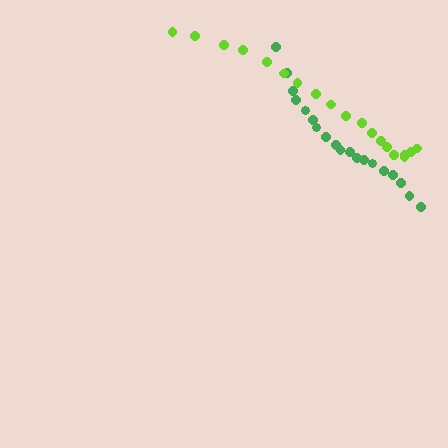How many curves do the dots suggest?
There are 2 distinct paths.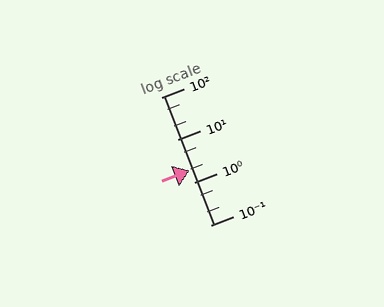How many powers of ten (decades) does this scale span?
The scale spans 3 decades, from 0.1 to 100.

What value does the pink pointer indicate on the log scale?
The pointer indicates approximately 1.9.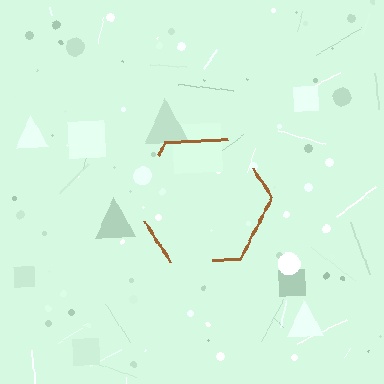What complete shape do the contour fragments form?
The contour fragments form a hexagon.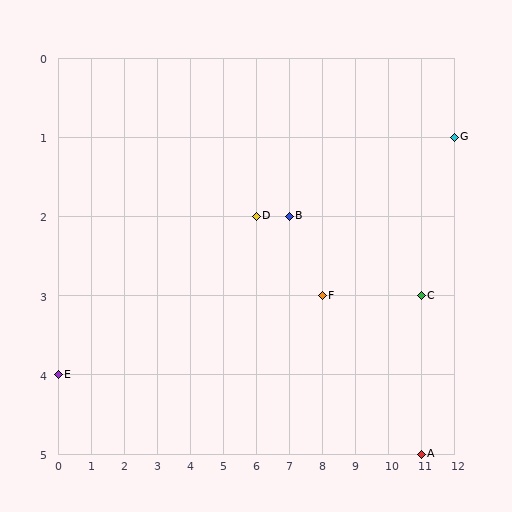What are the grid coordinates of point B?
Point B is at grid coordinates (7, 2).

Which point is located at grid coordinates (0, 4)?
Point E is at (0, 4).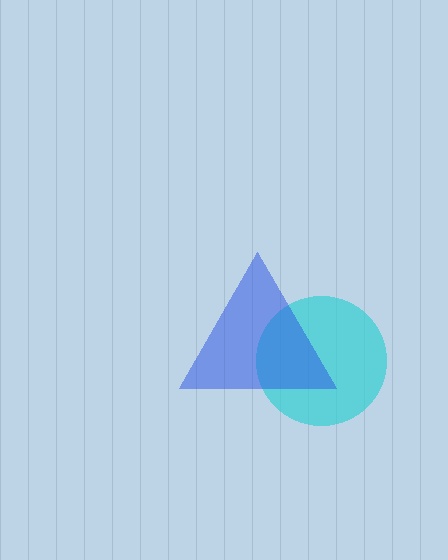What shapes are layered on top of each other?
The layered shapes are: a cyan circle, a blue triangle.